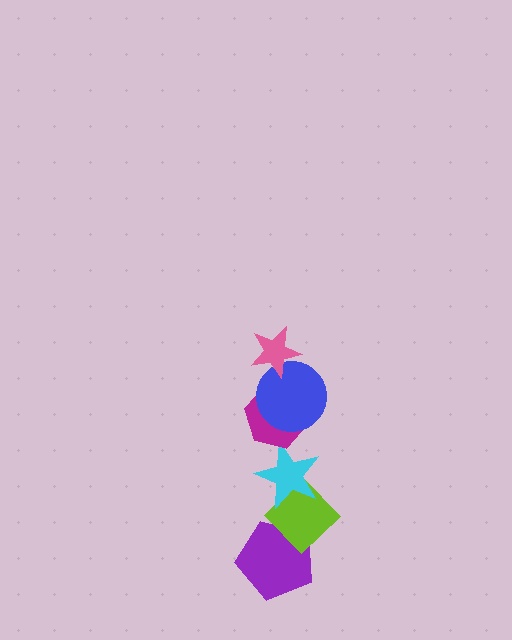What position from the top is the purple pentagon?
The purple pentagon is 6th from the top.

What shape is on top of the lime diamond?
The cyan star is on top of the lime diamond.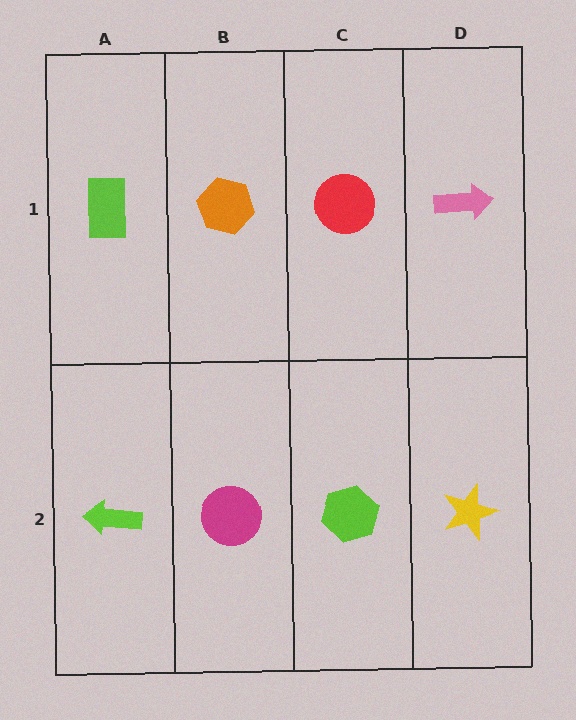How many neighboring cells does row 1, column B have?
3.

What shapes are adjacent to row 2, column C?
A red circle (row 1, column C), a magenta circle (row 2, column B), a yellow star (row 2, column D).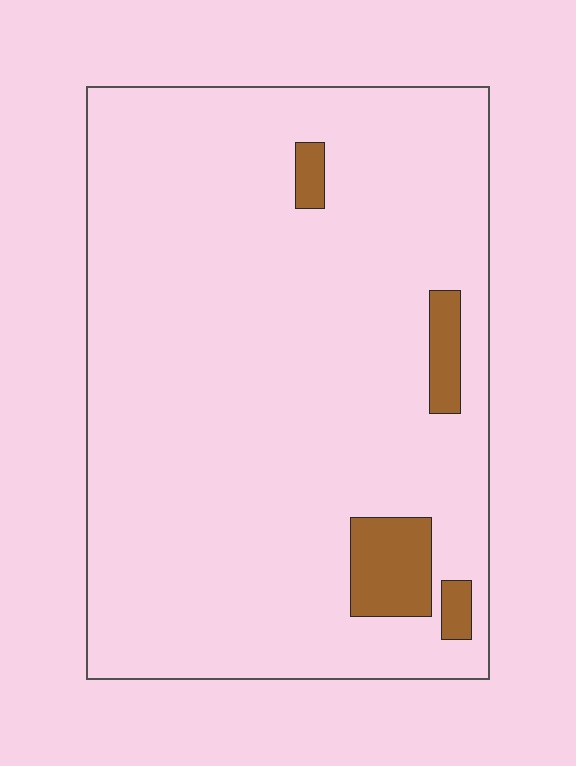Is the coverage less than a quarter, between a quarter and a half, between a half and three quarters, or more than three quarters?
Less than a quarter.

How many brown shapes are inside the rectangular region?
4.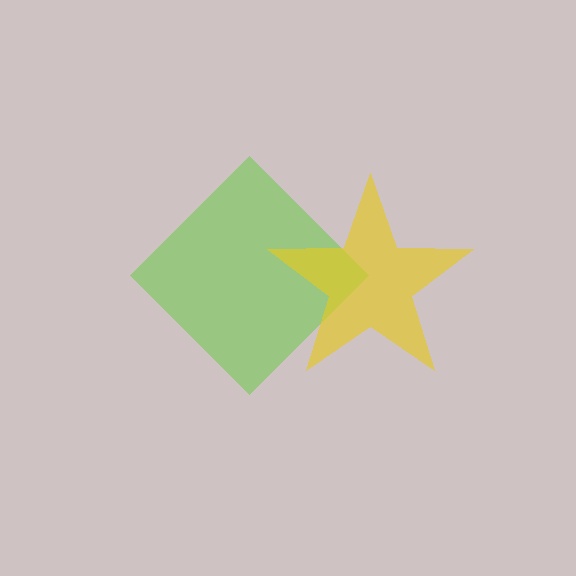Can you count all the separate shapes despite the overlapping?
Yes, there are 2 separate shapes.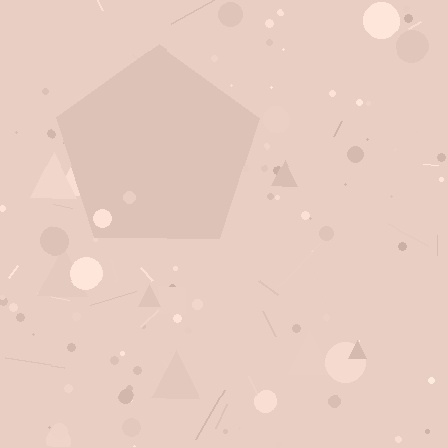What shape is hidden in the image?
A pentagon is hidden in the image.